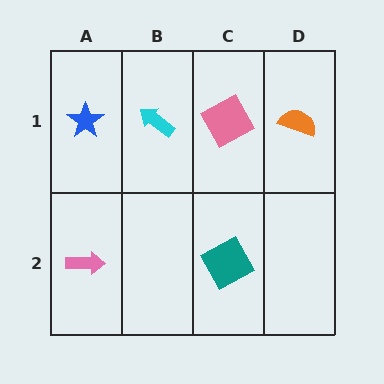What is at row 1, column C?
A pink square.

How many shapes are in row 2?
2 shapes.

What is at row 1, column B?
A cyan arrow.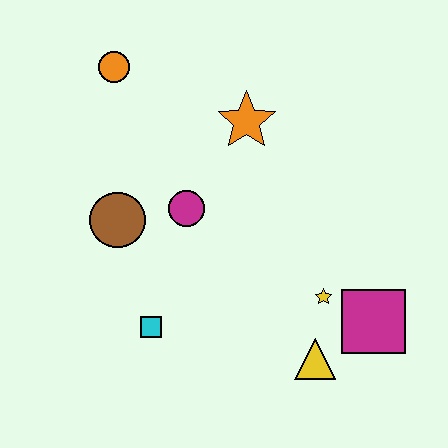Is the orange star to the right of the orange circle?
Yes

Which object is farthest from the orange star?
The yellow triangle is farthest from the orange star.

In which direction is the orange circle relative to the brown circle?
The orange circle is above the brown circle.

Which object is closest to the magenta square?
The yellow star is closest to the magenta square.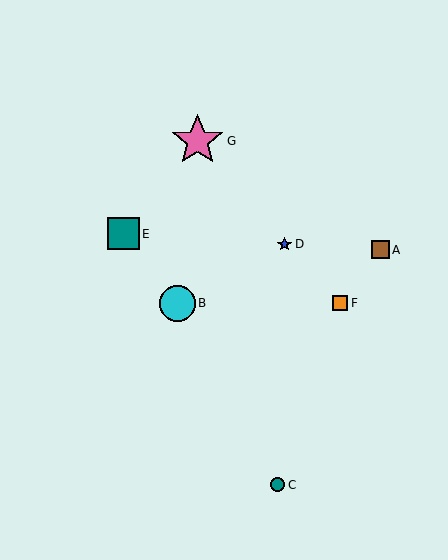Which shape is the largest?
The pink star (labeled G) is the largest.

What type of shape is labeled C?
Shape C is a teal circle.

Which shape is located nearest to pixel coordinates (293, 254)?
The blue star (labeled D) at (285, 244) is nearest to that location.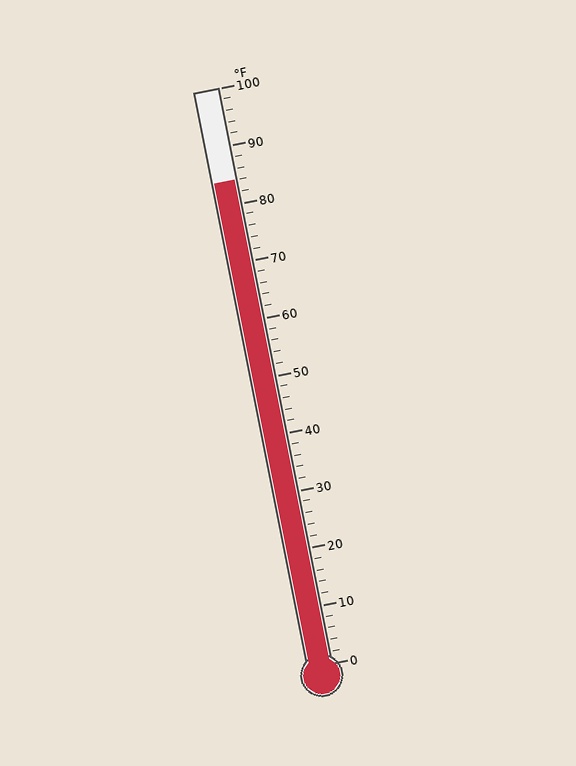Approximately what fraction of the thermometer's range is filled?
The thermometer is filled to approximately 85% of its range.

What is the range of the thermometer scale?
The thermometer scale ranges from 0°F to 100°F.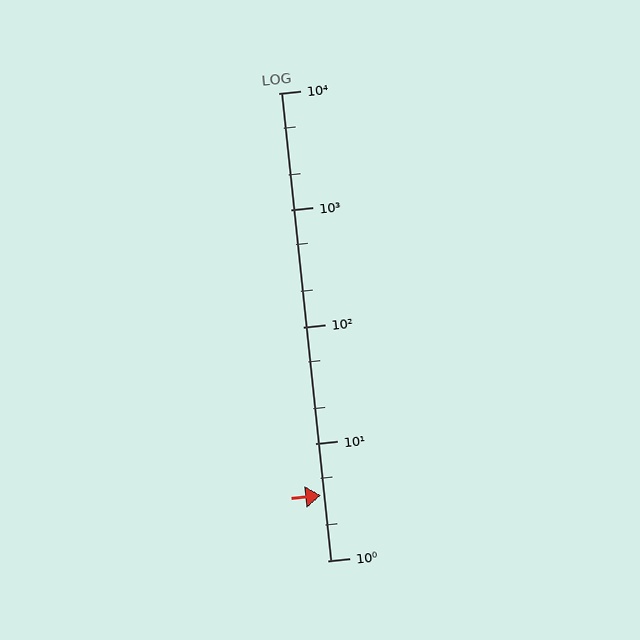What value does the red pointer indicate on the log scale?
The pointer indicates approximately 3.6.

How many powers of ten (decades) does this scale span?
The scale spans 4 decades, from 1 to 10000.